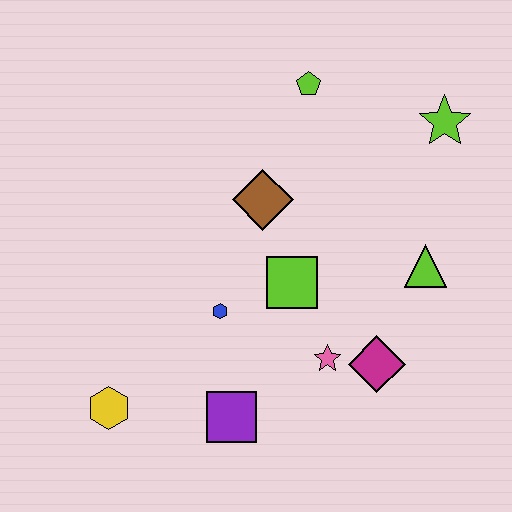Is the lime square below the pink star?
No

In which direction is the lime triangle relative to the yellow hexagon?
The lime triangle is to the right of the yellow hexagon.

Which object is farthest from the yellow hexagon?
The lime star is farthest from the yellow hexagon.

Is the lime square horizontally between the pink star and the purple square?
Yes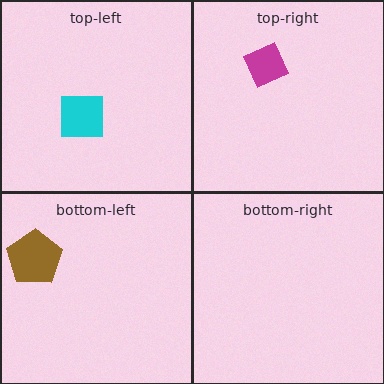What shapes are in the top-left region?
The cyan square.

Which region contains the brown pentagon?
The bottom-left region.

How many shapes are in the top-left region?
1.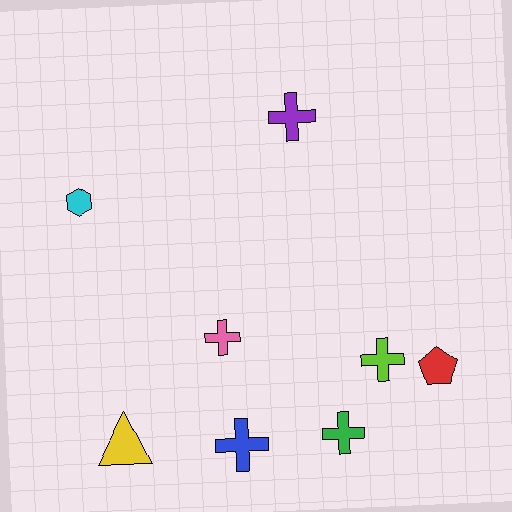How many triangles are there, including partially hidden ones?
There is 1 triangle.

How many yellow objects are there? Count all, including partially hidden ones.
There is 1 yellow object.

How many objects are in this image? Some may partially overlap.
There are 8 objects.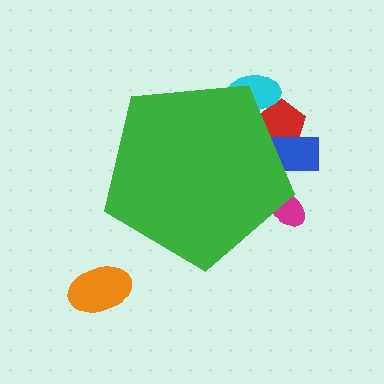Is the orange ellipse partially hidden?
No, the orange ellipse is fully visible.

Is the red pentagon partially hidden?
Yes, the red pentagon is partially hidden behind the green pentagon.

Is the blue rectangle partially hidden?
Yes, the blue rectangle is partially hidden behind the green pentagon.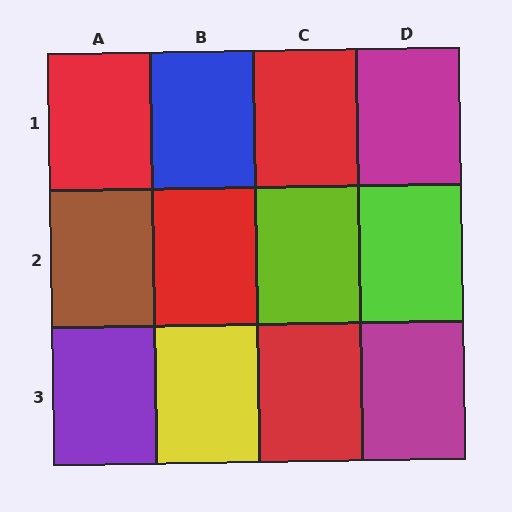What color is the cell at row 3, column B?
Yellow.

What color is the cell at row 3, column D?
Magenta.